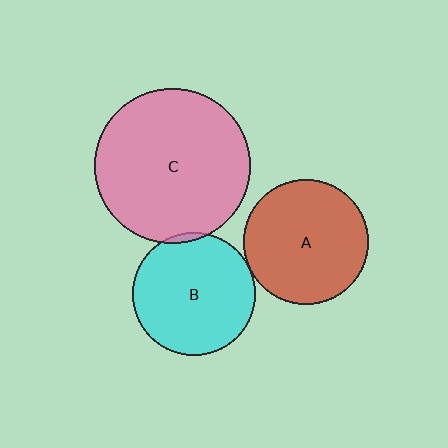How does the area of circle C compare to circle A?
Approximately 1.5 times.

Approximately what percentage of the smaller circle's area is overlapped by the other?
Approximately 5%.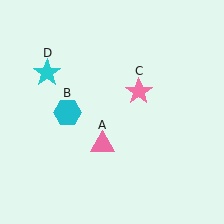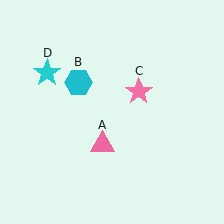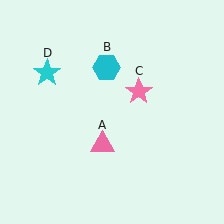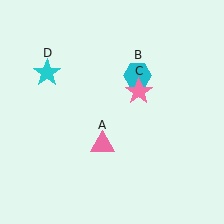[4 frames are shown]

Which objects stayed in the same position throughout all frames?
Pink triangle (object A) and pink star (object C) and cyan star (object D) remained stationary.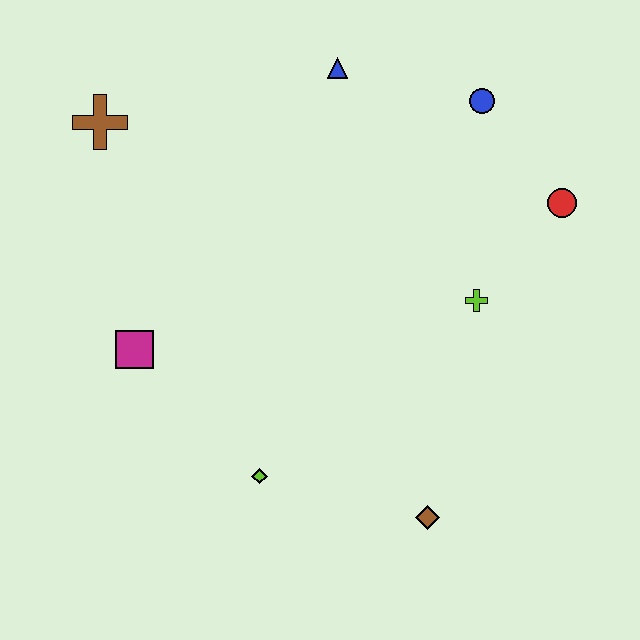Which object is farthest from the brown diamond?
The brown cross is farthest from the brown diamond.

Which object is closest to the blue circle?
The red circle is closest to the blue circle.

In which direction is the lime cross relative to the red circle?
The lime cross is below the red circle.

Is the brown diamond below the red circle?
Yes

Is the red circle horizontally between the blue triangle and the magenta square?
No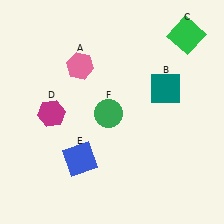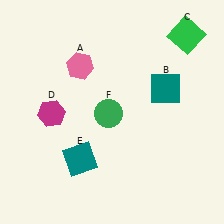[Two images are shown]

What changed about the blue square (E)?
In Image 1, E is blue. In Image 2, it changed to teal.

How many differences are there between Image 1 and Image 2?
There is 1 difference between the two images.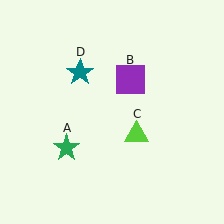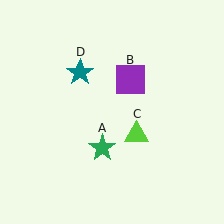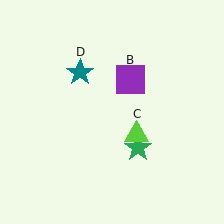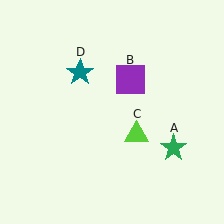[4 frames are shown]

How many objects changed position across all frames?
1 object changed position: green star (object A).